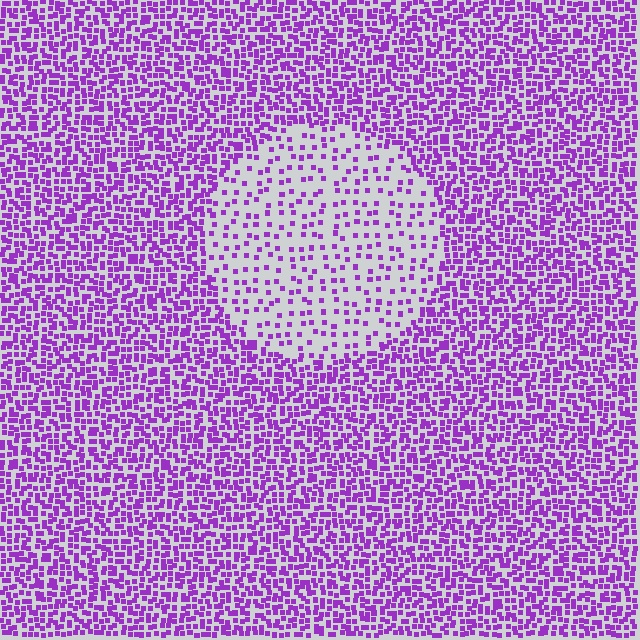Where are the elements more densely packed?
The elements are more densely packed outside the circle boundary.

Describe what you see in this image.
The image contains small purple elements arranged at two different densities. A circle-shaped region is visible where the elements are less densely packed than the surrounding area.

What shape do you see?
I see a circle.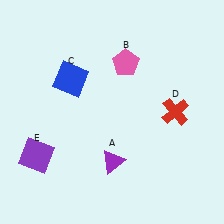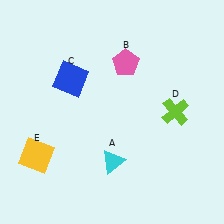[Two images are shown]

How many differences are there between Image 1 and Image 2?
There are 3 differences between the two images.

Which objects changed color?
A changed from purple to cyan. D changed from red to lime. E changed from purple to yellow.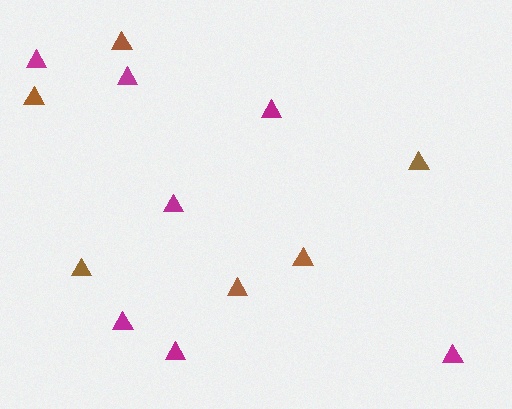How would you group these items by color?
There are 2 groups: one group of magenta triangles (7) and one group of brown triangles (6).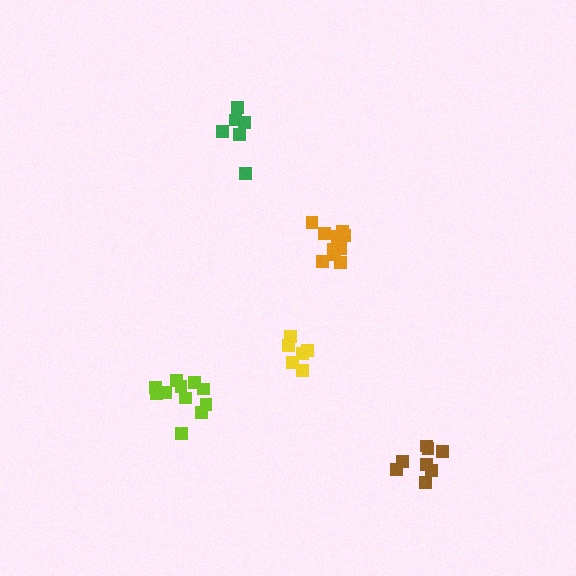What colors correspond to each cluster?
The clusters are colored: green, orange, yellow, lime, brown.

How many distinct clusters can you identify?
There are 5 distinct clusters.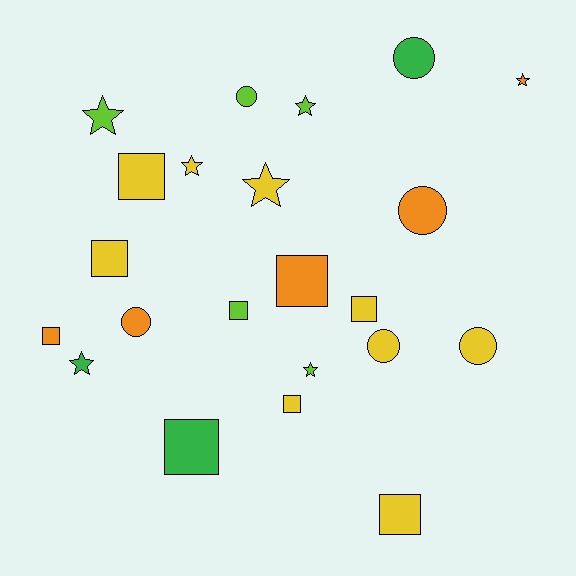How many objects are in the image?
There are 22 objects.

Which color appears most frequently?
Yellow, with 9 objects.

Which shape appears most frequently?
Square, with 9 objects.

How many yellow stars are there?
There are 2 yellow stars.